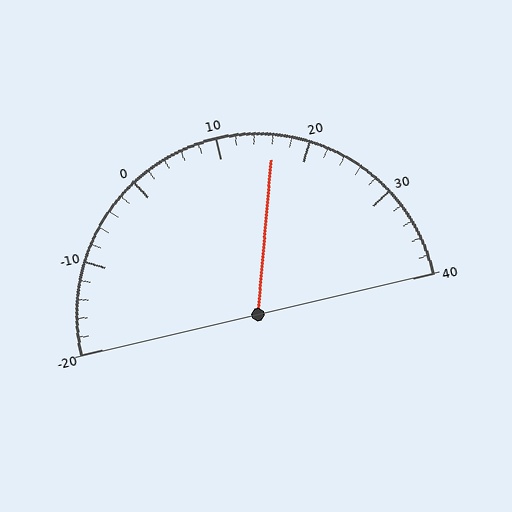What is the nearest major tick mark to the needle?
The nearest major tick mark is 20.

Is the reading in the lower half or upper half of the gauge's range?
The reading is in the upper half of the range (-20 to 40).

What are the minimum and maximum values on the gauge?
The gauge ranges from -20 to 40.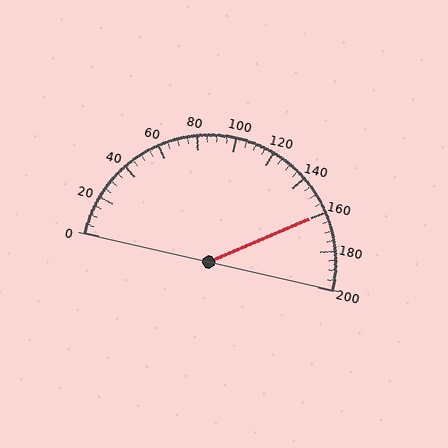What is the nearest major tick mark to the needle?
The nearest major tick mark is 160.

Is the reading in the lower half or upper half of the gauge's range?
The reading is in the upper half of the range (0 to 200).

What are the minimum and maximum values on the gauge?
The gauge ranges from 0 to 200.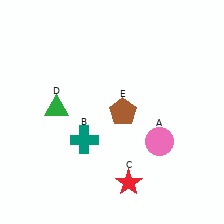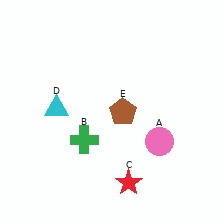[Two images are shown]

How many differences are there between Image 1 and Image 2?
There are 2 differences between the two images.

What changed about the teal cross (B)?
In Image 1, B is teal. In Image 2, it changed to green.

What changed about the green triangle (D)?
In Image 1, D is green. In Image 2, it changed to cyan.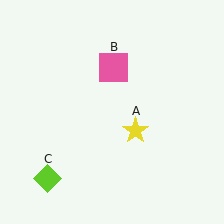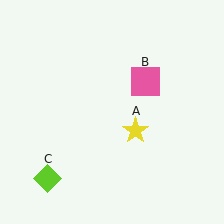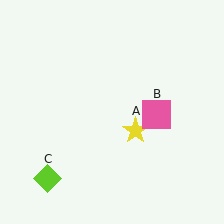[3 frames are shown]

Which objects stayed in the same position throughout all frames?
Yellow star (object A) and lime diamond (object C) remained stationary.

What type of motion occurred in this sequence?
The pink square (object B) rotated clockwise around the center of the scene.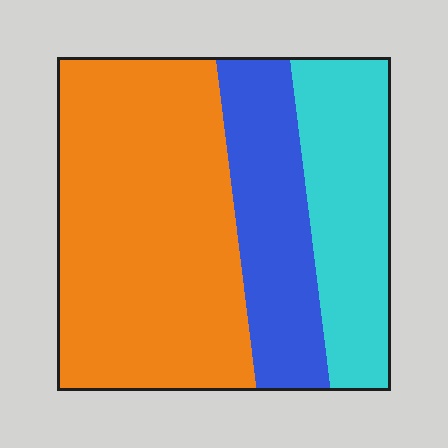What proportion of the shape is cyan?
Cyan covers roughly 25% of the shape.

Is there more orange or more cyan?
Orange.